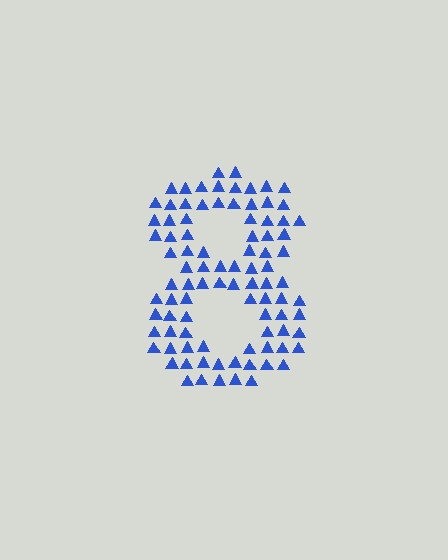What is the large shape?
The large shape is the digit 8.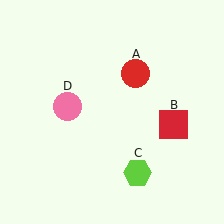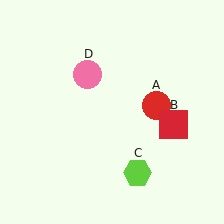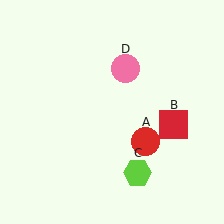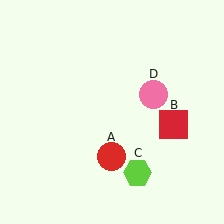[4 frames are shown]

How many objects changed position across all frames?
2 objects changed position: red circle (object A), pink circle (object D).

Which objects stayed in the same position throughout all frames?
Red square (object B) and lime hexagon (object C) remained stationary.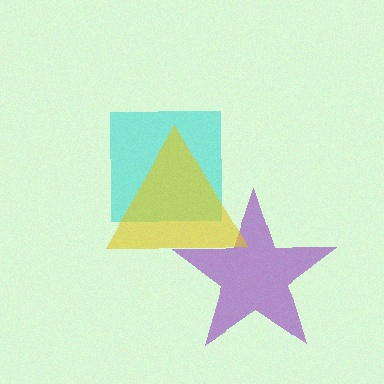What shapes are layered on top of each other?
The layered shapes are: a cyan square, a purple star, a yellow triangle.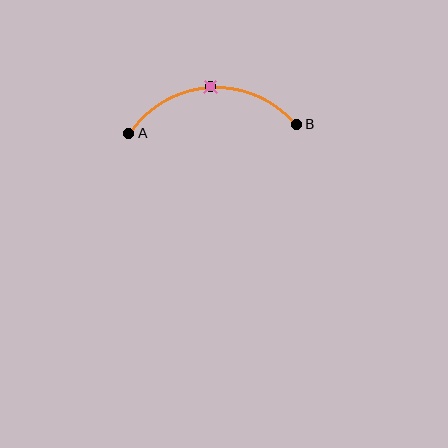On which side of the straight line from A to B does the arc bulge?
The arc bulges above the straight line connecting A and B.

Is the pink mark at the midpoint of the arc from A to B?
Yes. The pink mark lies on the arc at equal arc-length from both A and B — it is the arc midpoint.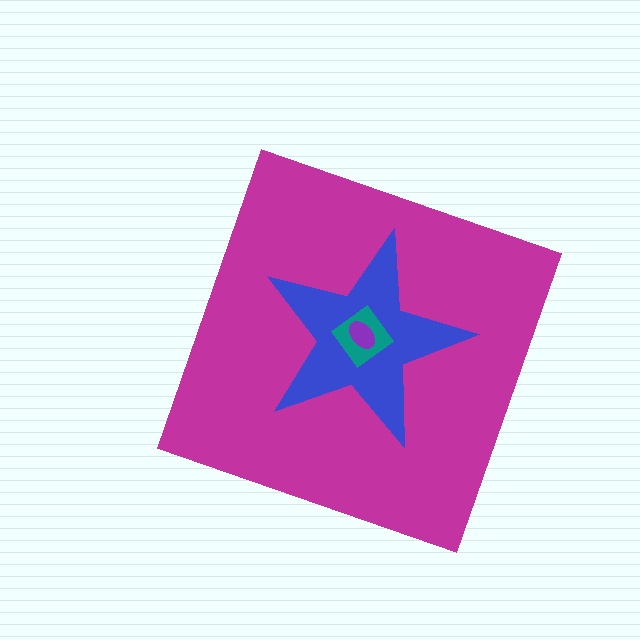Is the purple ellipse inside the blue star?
Yes.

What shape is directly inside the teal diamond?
The purple ellipse.